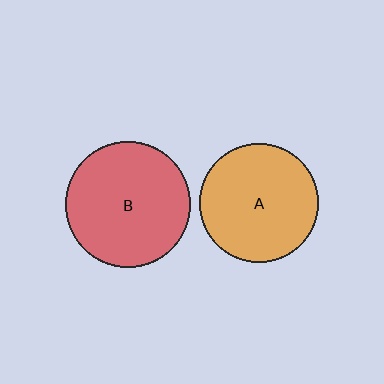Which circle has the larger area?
Circle B (red).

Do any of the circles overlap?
No, none of the circles overlap.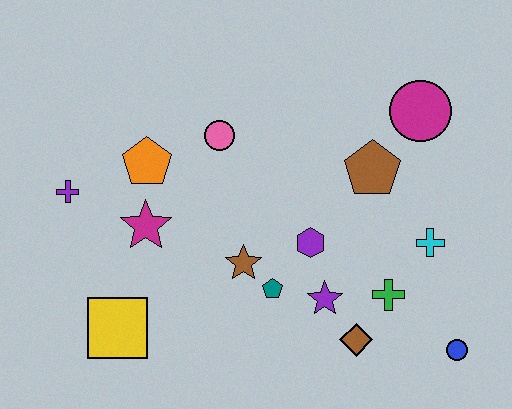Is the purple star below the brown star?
Yes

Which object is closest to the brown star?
The teal pentagon is closest to the brown star.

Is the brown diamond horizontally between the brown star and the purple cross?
No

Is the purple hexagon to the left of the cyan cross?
Yes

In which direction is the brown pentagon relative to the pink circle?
The brown pentagon is to the right of the pink circle.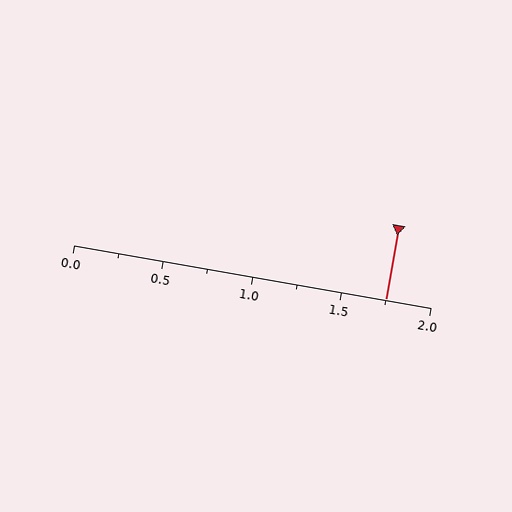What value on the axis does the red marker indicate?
The marker indicates approximately 1.75.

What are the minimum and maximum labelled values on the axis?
The axis runs from 0.0 to 2.0.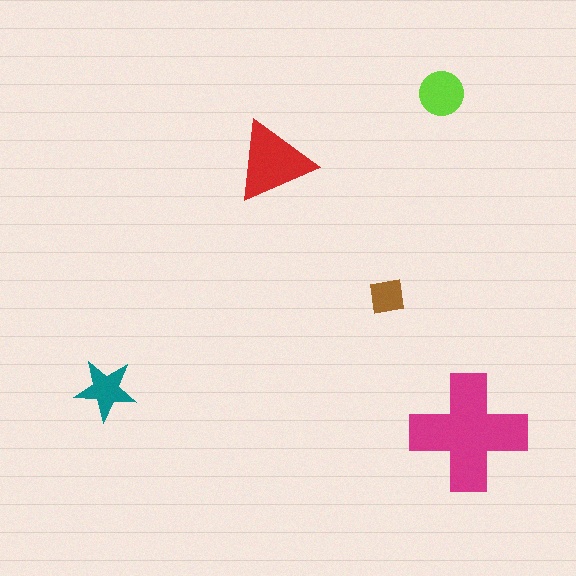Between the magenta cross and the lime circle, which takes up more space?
The magenta cross.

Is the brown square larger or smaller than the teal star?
Smaller.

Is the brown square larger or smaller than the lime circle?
Smaller.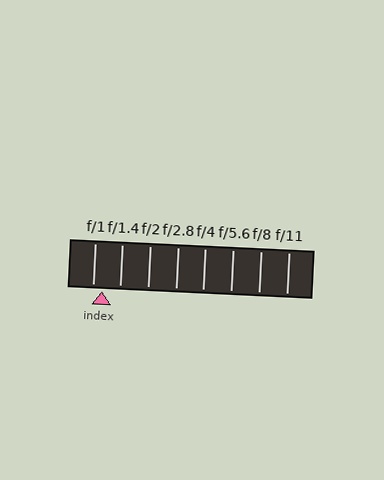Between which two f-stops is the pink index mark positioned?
The index mark is between f/1 and f/1.4.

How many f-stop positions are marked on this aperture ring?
There are 8 f-stop positions marked.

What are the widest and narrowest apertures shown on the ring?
The widest aperture shown is f/1 and the narrowest is f/11.